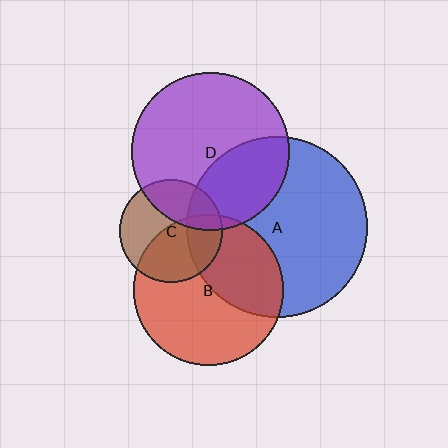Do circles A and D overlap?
Yes.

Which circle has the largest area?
Circle A (blue).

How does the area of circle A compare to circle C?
Approximately 3.1 times.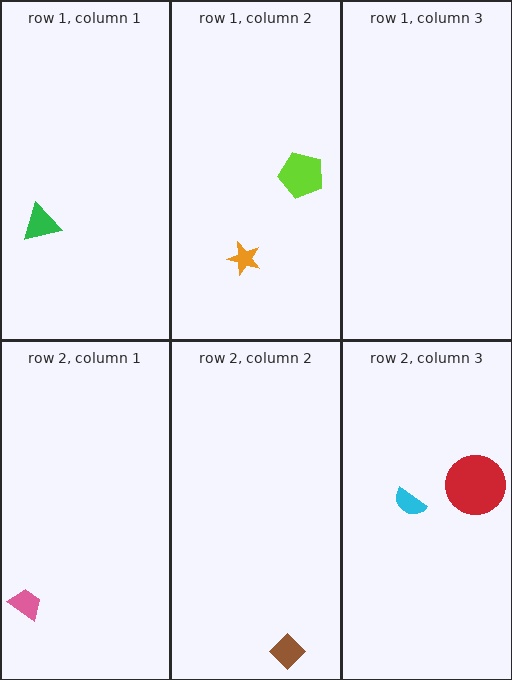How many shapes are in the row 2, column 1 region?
1.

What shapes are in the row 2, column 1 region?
The pink trapezoid.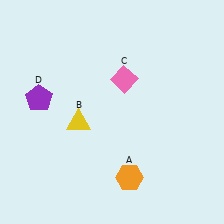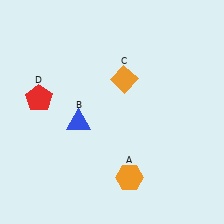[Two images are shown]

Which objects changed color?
B changed from yellow to blue. C changed from pink to orange. D changed from purple to red.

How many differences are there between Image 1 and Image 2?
There are 3 differences between the two images.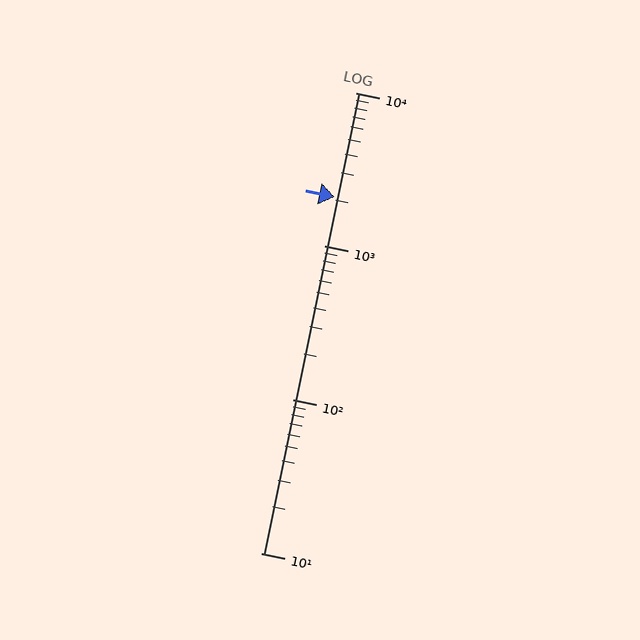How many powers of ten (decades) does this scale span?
The scale spans 3 decades, from 10 to 10000.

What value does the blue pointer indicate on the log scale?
The pointer indicates approximately 2100.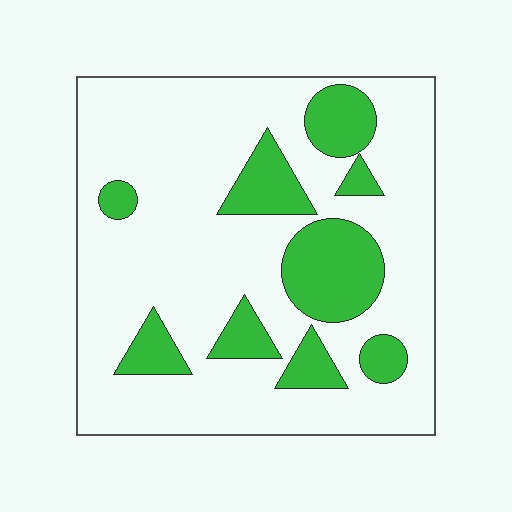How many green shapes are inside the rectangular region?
9.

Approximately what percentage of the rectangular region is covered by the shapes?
Approximately 25%.